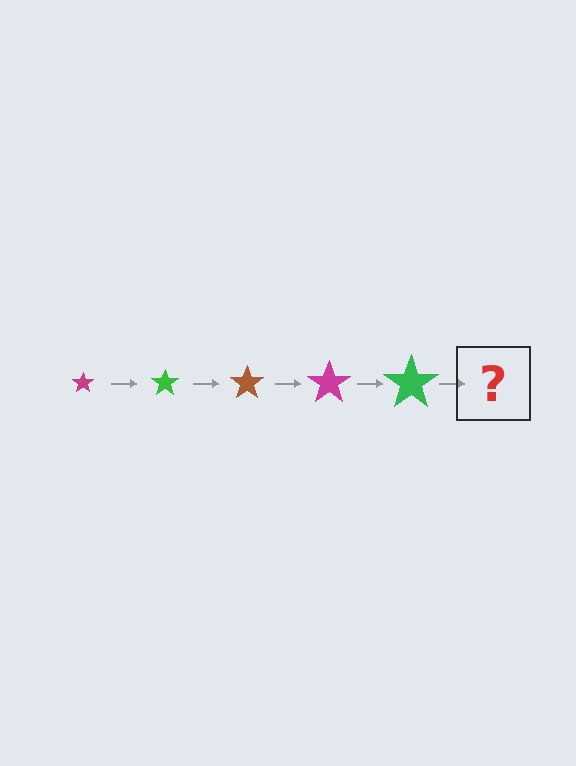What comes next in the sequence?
The next element should be a brown star, larger than the previous one.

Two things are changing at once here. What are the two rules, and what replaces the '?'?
The two rules are that the star grows larger each step and the color cycles through magenta, green, and brown. The '?' should be a brown star, larger than the previous one.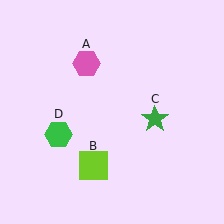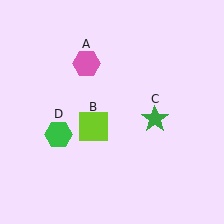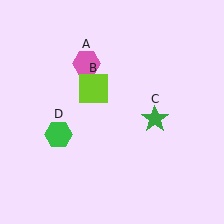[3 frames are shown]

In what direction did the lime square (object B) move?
The lime square (object B) moved up.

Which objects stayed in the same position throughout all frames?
Pink hexagon (object A) and green star (object C) and green hexagon (object D) remained stationary.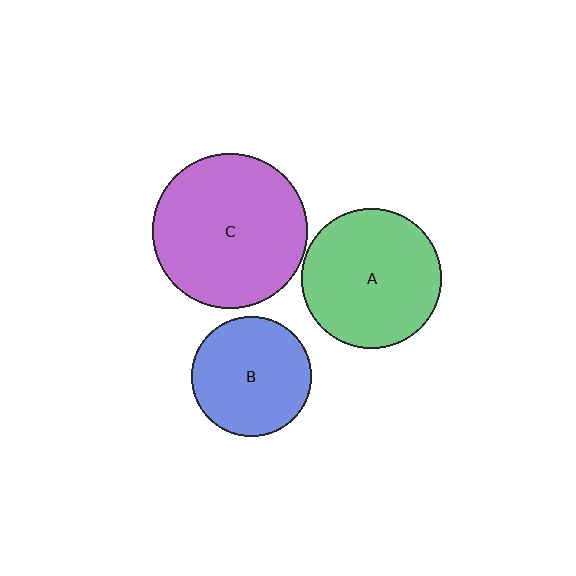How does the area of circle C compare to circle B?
Approximately 1.7 times.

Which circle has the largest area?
Circle C (purple).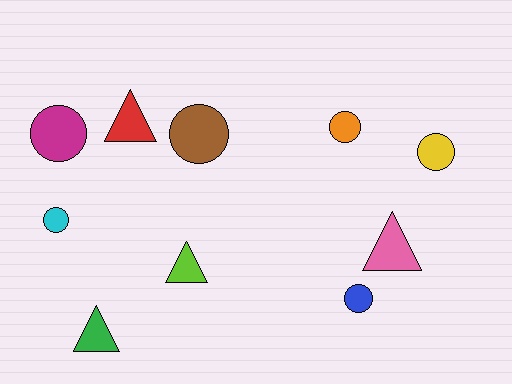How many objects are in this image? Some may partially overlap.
There are 10 objects.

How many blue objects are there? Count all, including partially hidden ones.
There is 1 blue object.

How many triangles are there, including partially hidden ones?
There are 4 triangles.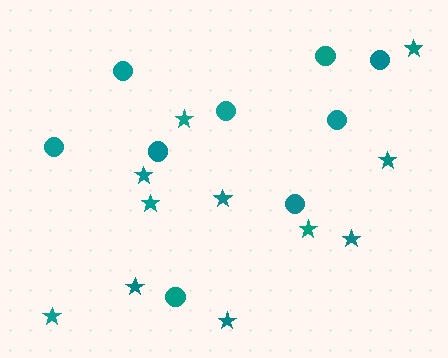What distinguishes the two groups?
There are 2 groups: one group of stars (11) and one group of circles (9).